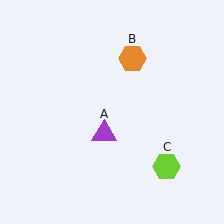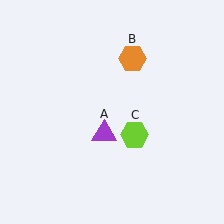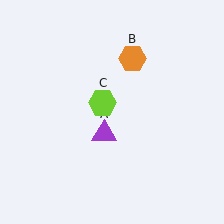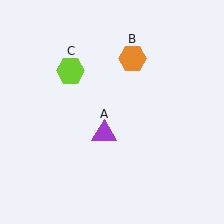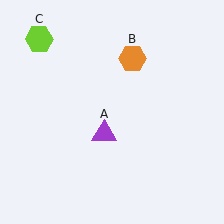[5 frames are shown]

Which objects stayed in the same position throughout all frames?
Purple triangle (object A) and orange hexagon (object B) remained stationary.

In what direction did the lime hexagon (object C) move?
The lime hexagon (object C) moved up and to the left.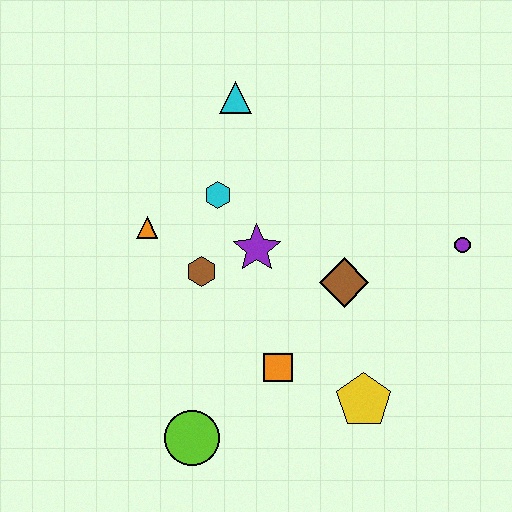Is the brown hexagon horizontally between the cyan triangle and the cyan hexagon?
No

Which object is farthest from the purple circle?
The lime circle is farthest from the purple circle.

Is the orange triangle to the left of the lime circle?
Yes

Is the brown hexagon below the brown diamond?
No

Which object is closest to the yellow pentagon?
The orange square is closest to the yellow pentagon.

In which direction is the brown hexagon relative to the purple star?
The brown hexagon is to the left of the purple star.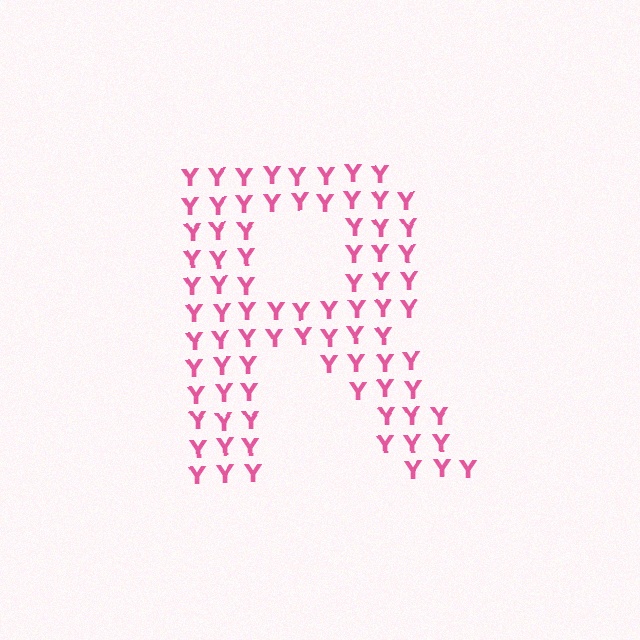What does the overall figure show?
The overall figure shows the letter R.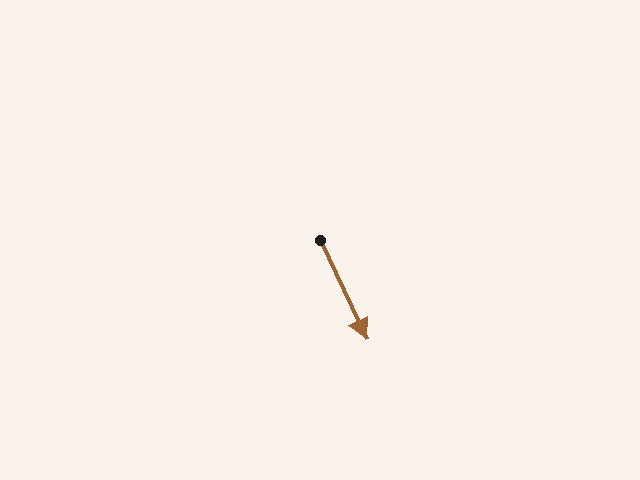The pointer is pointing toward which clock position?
Roughly 5 o'clock.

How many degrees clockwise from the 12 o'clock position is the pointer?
Approximately 155 degrees.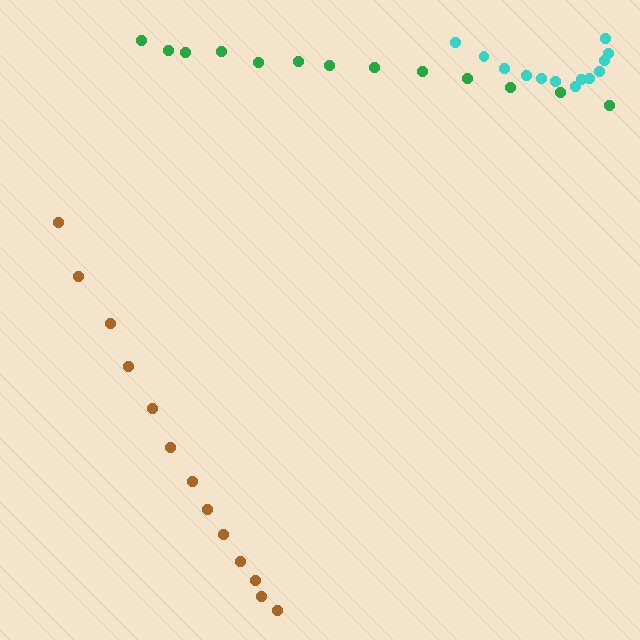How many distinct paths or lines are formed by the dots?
There are 3 distinct paths.